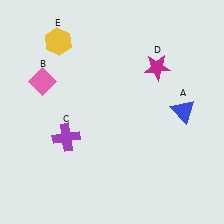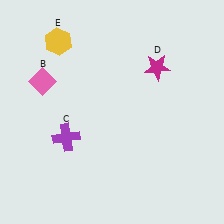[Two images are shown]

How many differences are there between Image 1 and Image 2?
There is 1 difference between the two images.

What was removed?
The blue triangle (A) was removed in Image 2.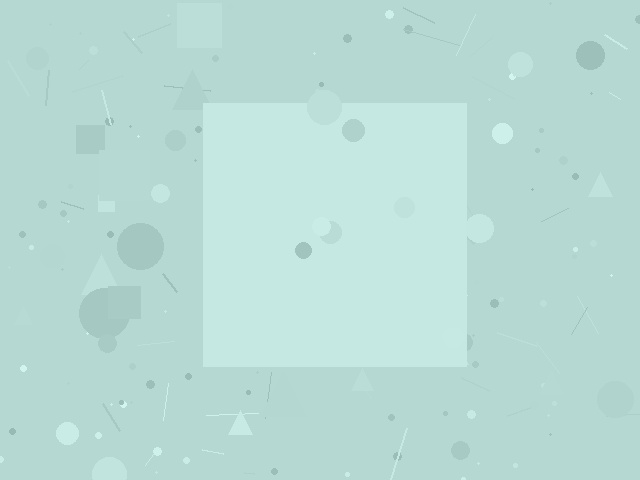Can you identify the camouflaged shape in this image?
The camouflaged shape is a square.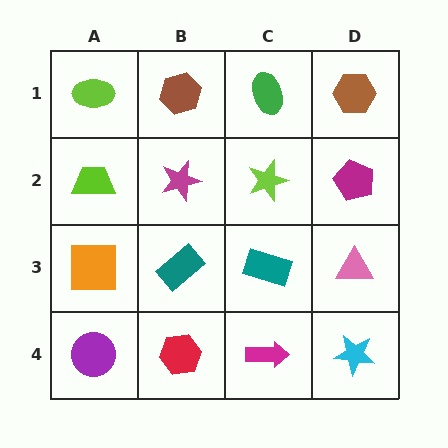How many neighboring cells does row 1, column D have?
2.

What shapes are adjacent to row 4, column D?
A pink triangle (row 3, column D), a magenta arrow (row 4, column C).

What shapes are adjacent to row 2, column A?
A lime ellipse (row 1, column A), an orange square (row 3, column A), a magenta star (row 2, column B).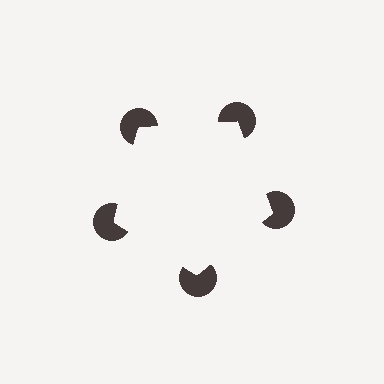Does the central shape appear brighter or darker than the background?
It typically appears slightly brighter than the background, even though no actual brightness change is drawn.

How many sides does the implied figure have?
5 sides.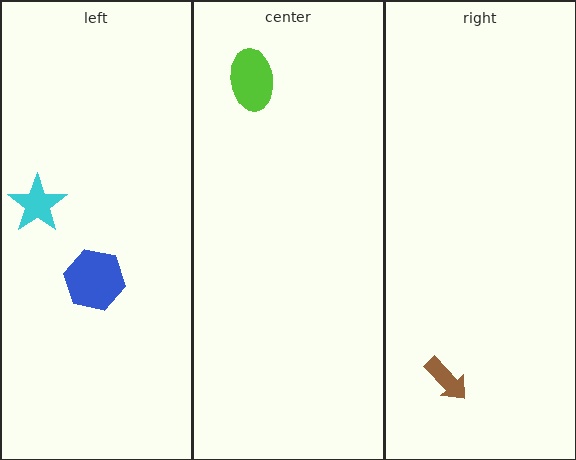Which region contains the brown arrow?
The right region.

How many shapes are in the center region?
1.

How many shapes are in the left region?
2.